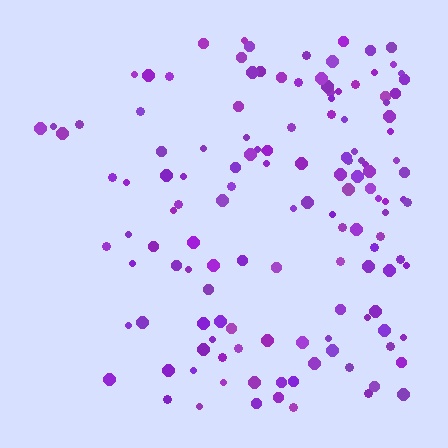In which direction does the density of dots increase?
From left to right, with the right side densest.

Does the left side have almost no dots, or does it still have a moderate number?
Still a moderate number, just noticeably fewer than the right.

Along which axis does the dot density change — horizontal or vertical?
Horizontal.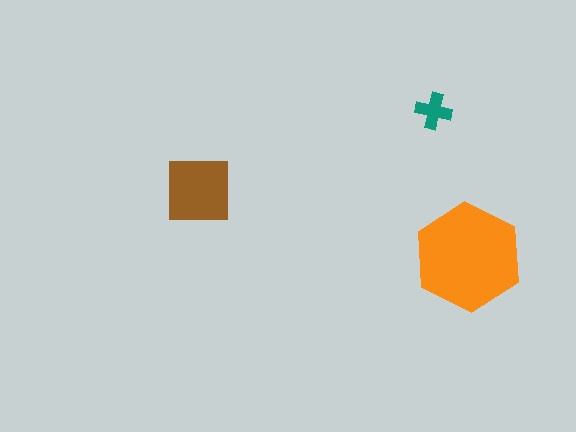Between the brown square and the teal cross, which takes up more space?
The brown square.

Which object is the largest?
The orange hexagon.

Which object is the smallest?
The teal cross.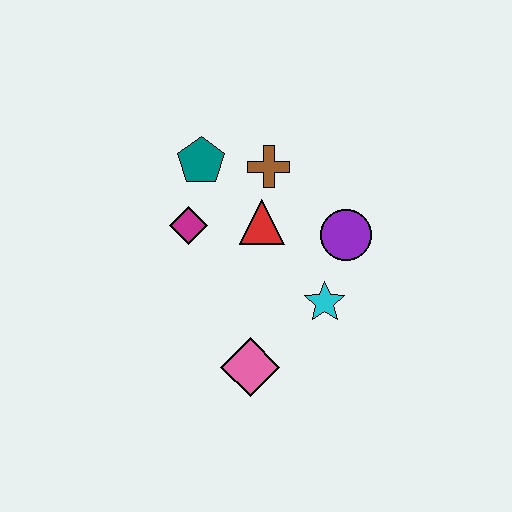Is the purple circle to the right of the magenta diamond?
Yes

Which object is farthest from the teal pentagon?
The pink diamond is farthest from the teal pentagon.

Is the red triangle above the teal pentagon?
No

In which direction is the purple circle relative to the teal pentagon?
The purple circle is to the right of the teal pentagon.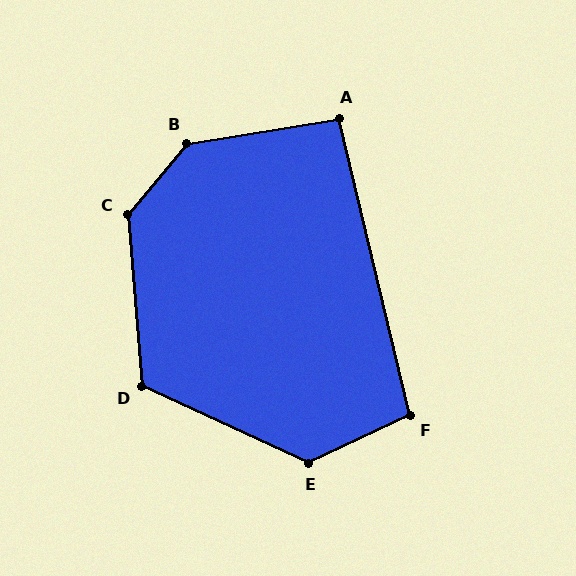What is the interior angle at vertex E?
Approximately 130 degrees (obtuse).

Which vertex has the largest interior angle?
B, at approximately 139 degrees.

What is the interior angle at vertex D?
Approximately 120 degrees (obtuse).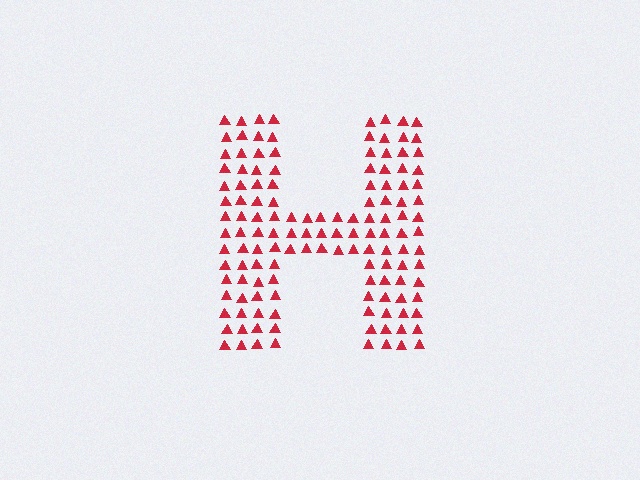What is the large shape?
The large shape is the letter H.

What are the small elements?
The small elements are triangles.